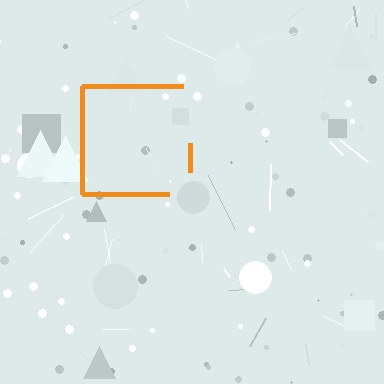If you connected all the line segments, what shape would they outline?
They would outline a square.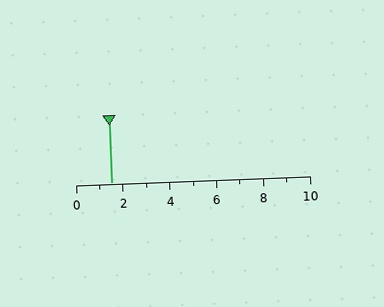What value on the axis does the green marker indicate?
The marker indicates approximately 1.5.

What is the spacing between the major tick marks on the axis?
The major ticks are spaced 2 apart.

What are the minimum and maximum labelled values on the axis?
The axis runs from 0 to 10.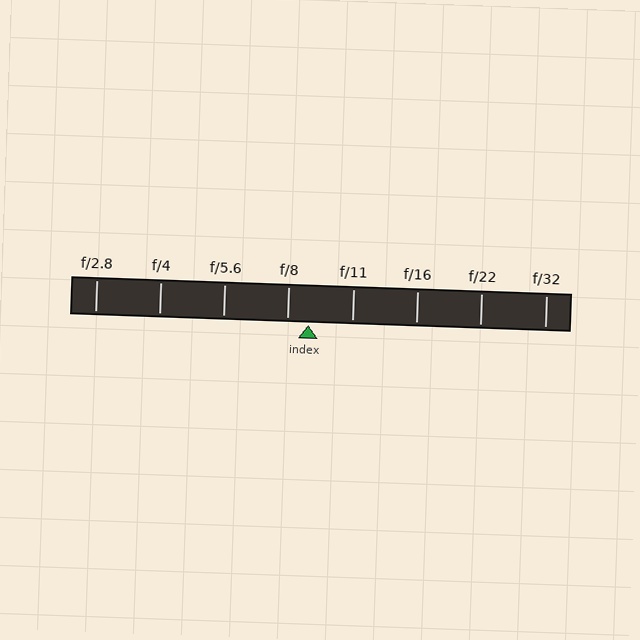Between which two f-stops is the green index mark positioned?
The index mark is between f/8 and f/11.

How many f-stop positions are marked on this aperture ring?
There are 8 f-stop positions marked.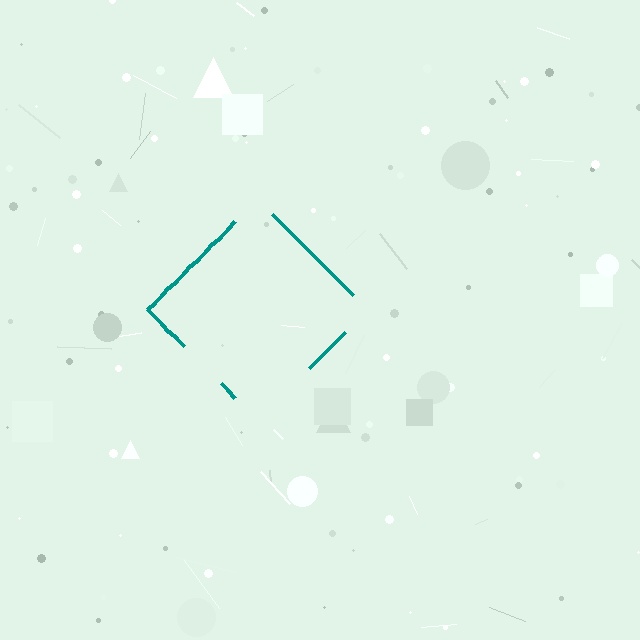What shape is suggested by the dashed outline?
The dashed outline suggests a diamond.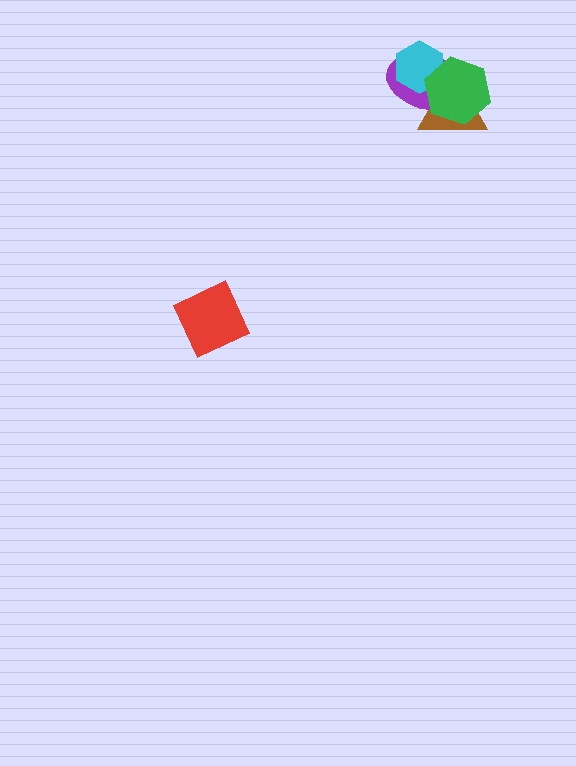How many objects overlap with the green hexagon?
3 objects overlap with the green hexagon.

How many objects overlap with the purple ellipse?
3 objects overlap with the purple ellipse.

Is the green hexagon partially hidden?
No, no other shape covers it.